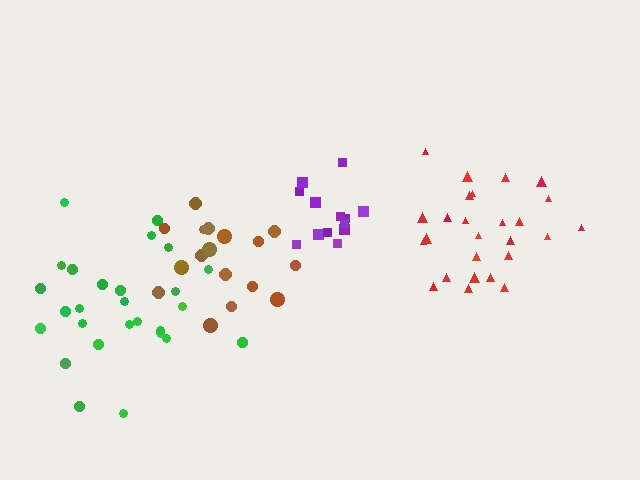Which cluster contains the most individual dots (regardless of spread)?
Green (27).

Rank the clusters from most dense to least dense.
purple, red, brown, green.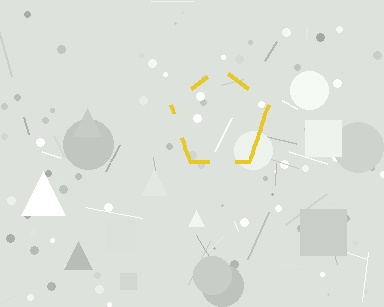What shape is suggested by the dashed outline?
The dashed outline suggests a pentagon.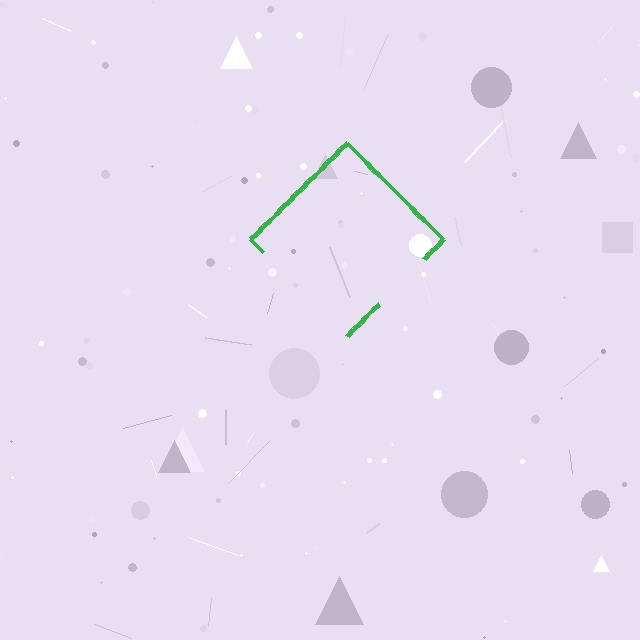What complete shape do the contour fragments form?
The contour fragments form a diamond.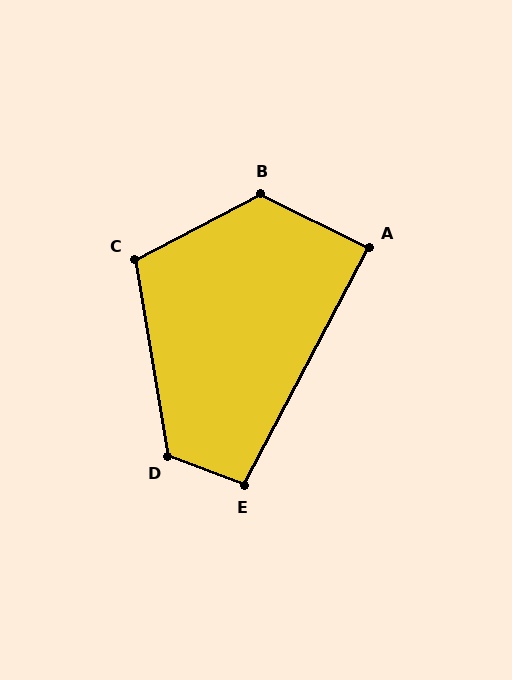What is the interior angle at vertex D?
Approximately 121 degrees (obtuse).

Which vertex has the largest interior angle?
B, at approximately 126 degrees.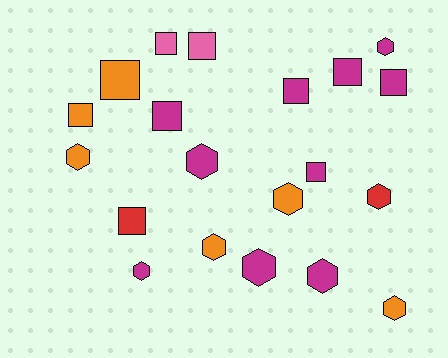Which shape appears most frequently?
Square, with 10 objects.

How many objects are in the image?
There are 20 objects.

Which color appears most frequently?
Magenta, with 10 objects.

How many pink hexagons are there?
There are no pink hexagons.